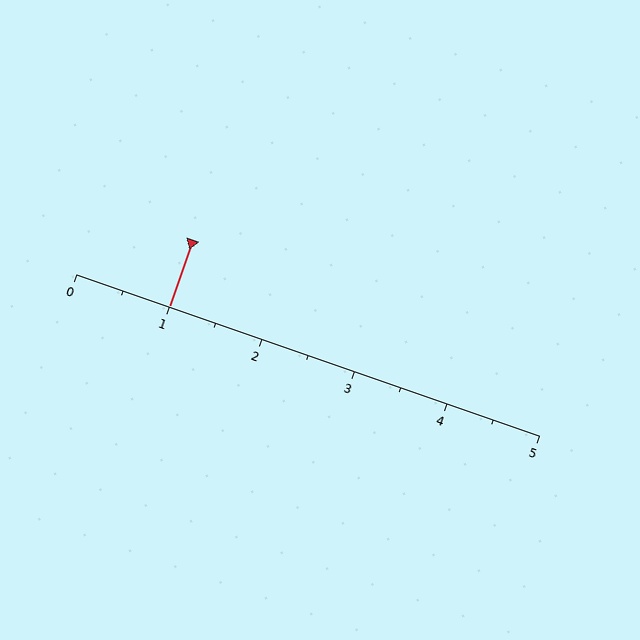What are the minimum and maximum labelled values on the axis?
The axis runs from 0 to 5.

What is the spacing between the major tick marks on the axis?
The major ticks are spaced 1 apart.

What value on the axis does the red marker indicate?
The marker indicates approximately 1.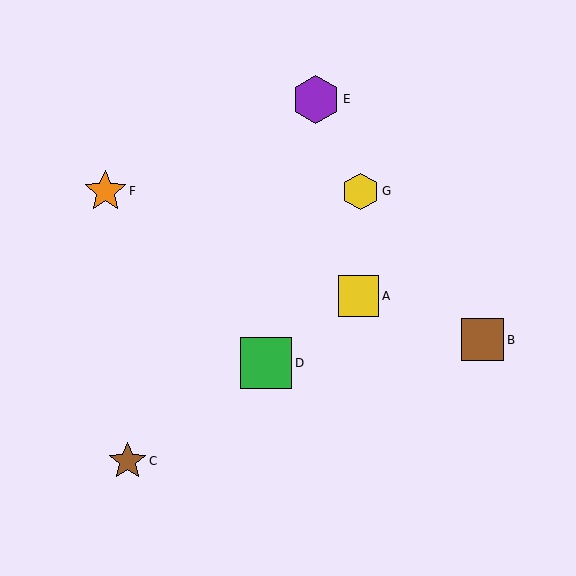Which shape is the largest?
The green square (labeled D) is the largest.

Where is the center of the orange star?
The center of the orange star is at (105, 191).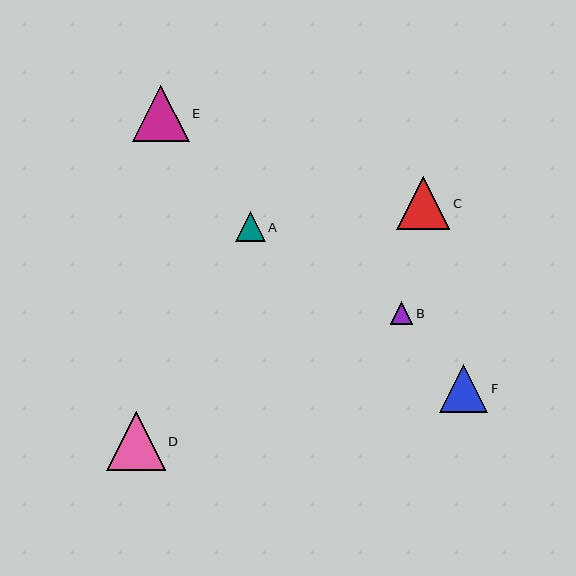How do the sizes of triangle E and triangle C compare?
Triangle E and triangle C are approximately the same size.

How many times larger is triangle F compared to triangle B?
Triangle F is approximately 2.1 times the size of triangle B.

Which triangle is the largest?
Triangle D is the largest with a size of approximately 59 pixels.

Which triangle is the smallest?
Triangle B is the smallest with a size of approximately 22 pixels.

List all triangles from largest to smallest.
From largest to smallest: D, E, C, F, A, B.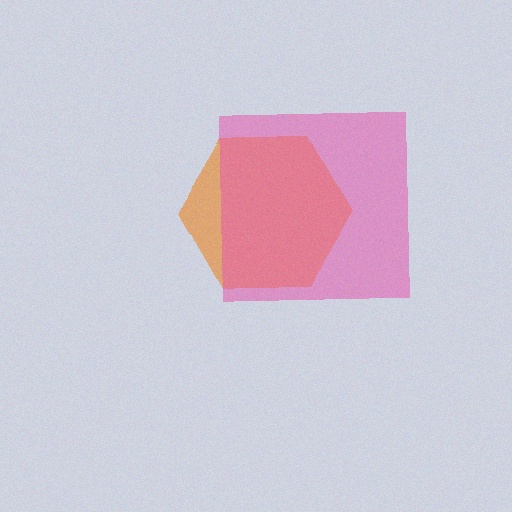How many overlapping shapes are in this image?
There are 2 overlapping shapes in the image.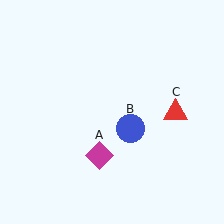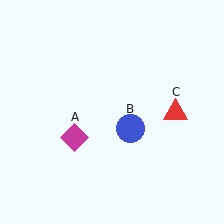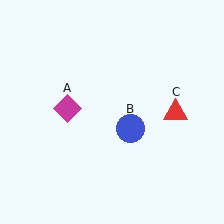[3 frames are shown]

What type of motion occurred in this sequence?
The magenta diamond (object A) rotated clockwise around the center of the scene.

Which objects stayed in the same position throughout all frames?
Blue circle (object B) and red triangle (object C) remained stationary.